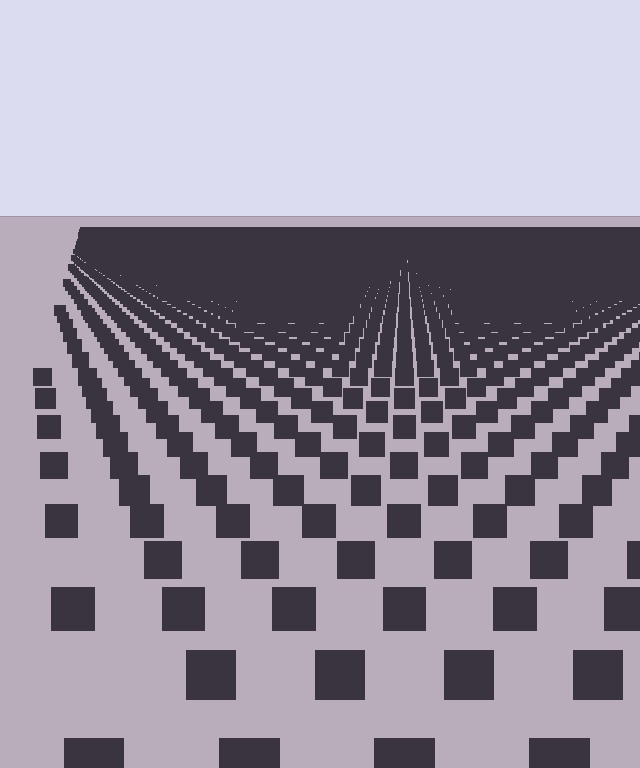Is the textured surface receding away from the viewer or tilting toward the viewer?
The surface is receding away from the viewer. Texture elements get smaller and denser toward the top.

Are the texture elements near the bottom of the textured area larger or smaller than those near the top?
Larger. Near the bottom, elements are closer to the viewer and appear at a bigger on-screen size.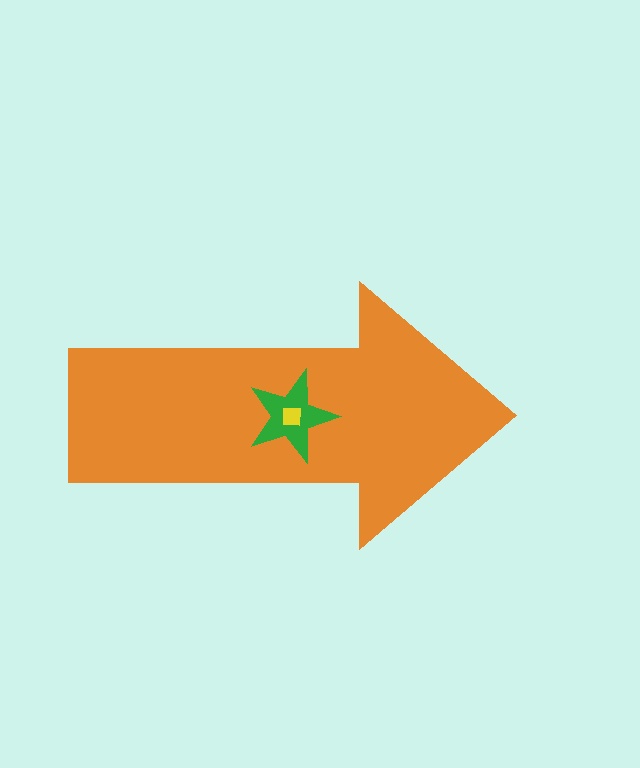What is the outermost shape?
The orange arrow.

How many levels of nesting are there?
3.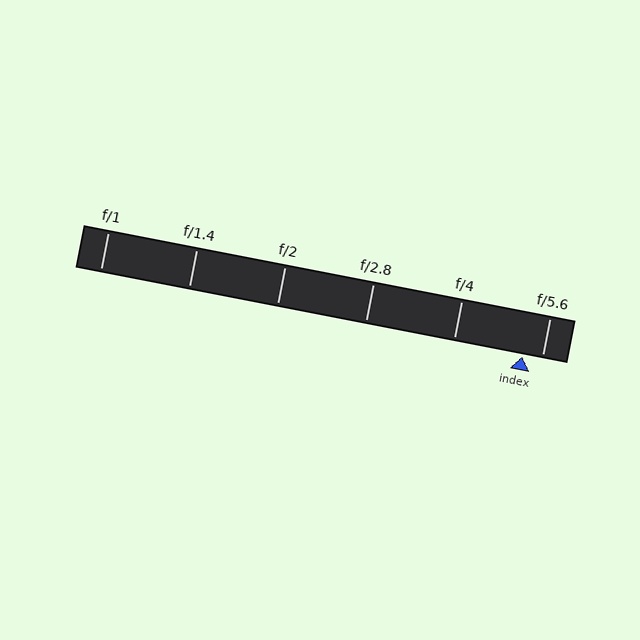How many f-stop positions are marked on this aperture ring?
There are 6 f-stop positions marked.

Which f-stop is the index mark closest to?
The index mark is closest to f/5.6.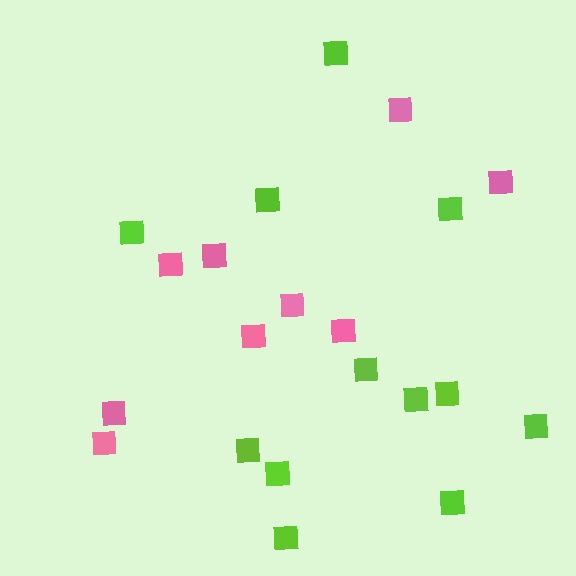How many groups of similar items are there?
There are 2 groups: one group of pink squares (9) and one group of lime squares (12).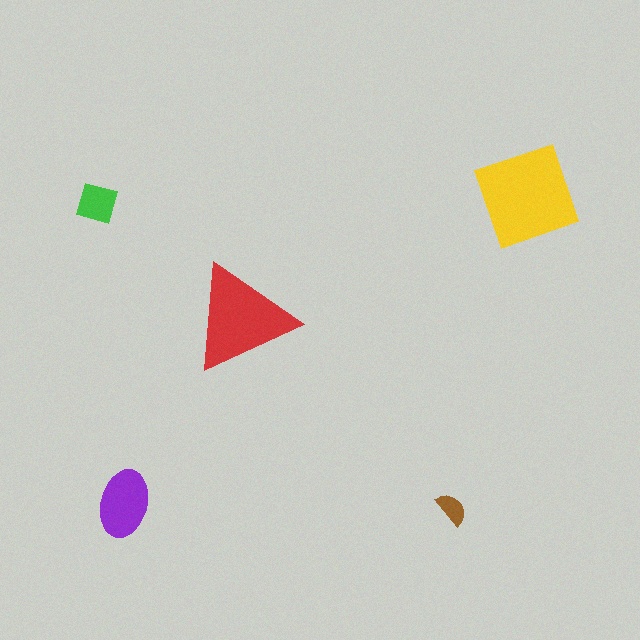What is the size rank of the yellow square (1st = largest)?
1st.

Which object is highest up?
The yellow square is topmost.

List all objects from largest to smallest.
The yellow square, the red triangle, the purple ellipse, the green diamond, the brown semicircle.